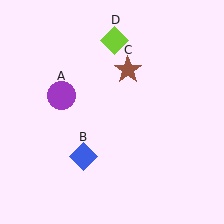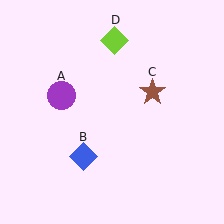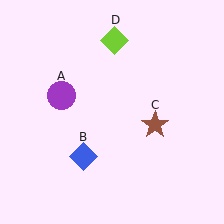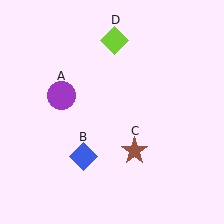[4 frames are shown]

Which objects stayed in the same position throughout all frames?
Purple circle (object A) and blue diamond (object B) and lime diamond (object D) remained stationary.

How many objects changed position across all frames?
1 object changed position: brown star (object C).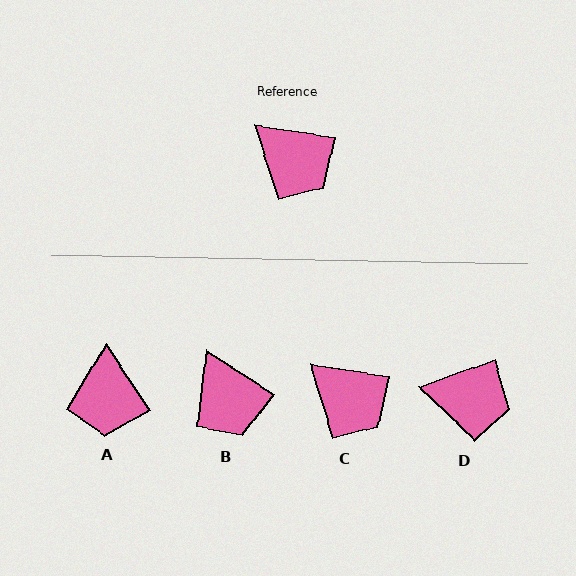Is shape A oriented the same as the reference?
No, it is off by about 48 degrees.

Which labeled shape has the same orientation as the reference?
C.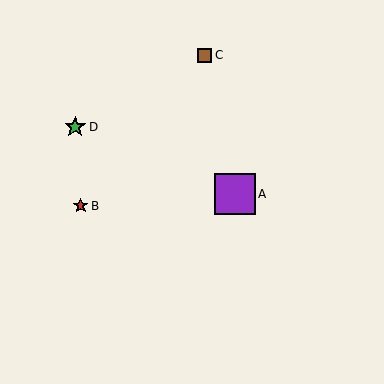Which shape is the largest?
The purple square (labeled A) is the largest.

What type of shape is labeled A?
Shape A is a purple square.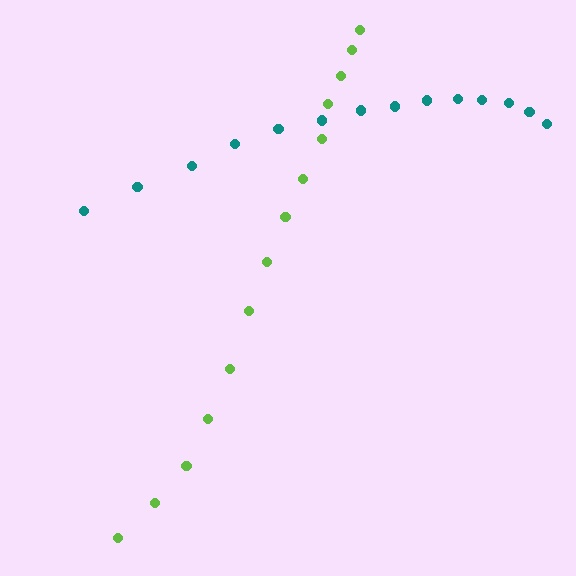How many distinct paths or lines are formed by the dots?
There are 2 distinct paths.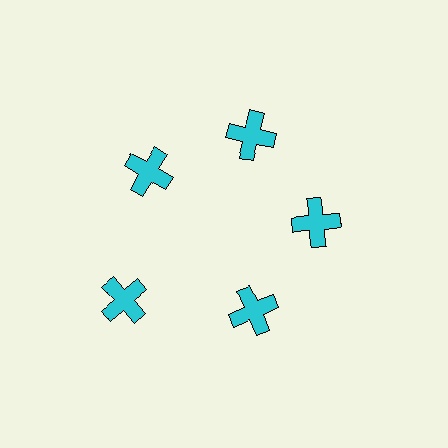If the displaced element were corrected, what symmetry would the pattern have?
It would have 5-fold rotational symmetry — the pattern would map onto itself every 72 degrees.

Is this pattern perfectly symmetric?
No. The 5 cyan crosses are arranged in a ring, but one element near the 8 o'clock position is pushed outward from the center, breaking the 5-fold rotational symmetry.